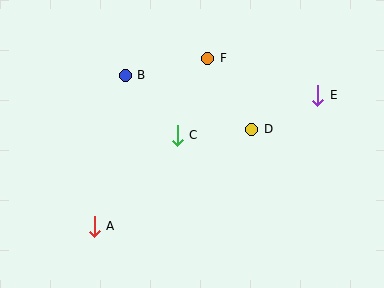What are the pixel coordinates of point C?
Point C is at (177, 135).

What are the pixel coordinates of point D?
Point D is at (252, 129).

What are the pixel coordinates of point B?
Point B is at (125, 75).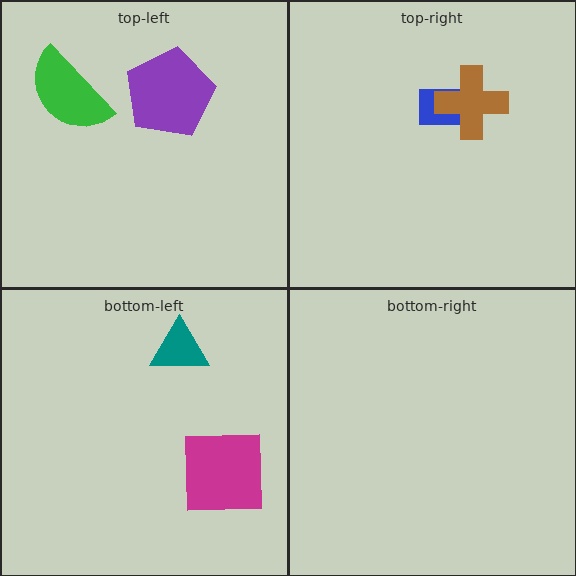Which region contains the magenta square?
The bottom-left region.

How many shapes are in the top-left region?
2.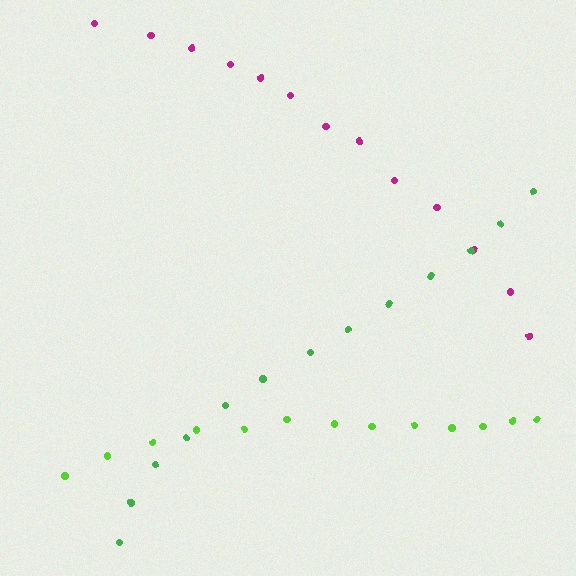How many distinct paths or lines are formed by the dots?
There are 3 distinct paths.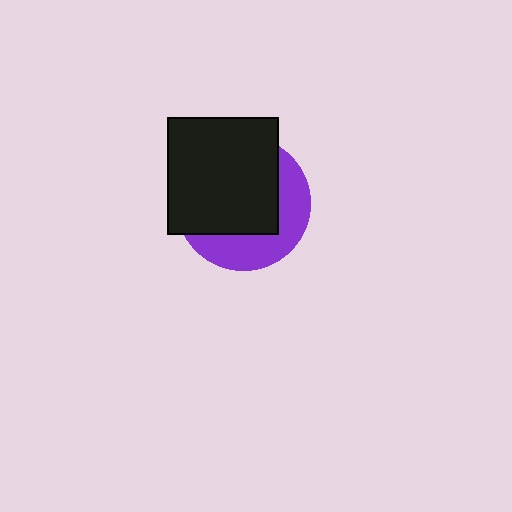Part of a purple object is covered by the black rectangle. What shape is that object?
It is a circle.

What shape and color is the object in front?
The object in front is a black rectangle.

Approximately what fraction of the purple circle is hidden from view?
Roughly 64% of the purple circle is hidden behind the black rectangle.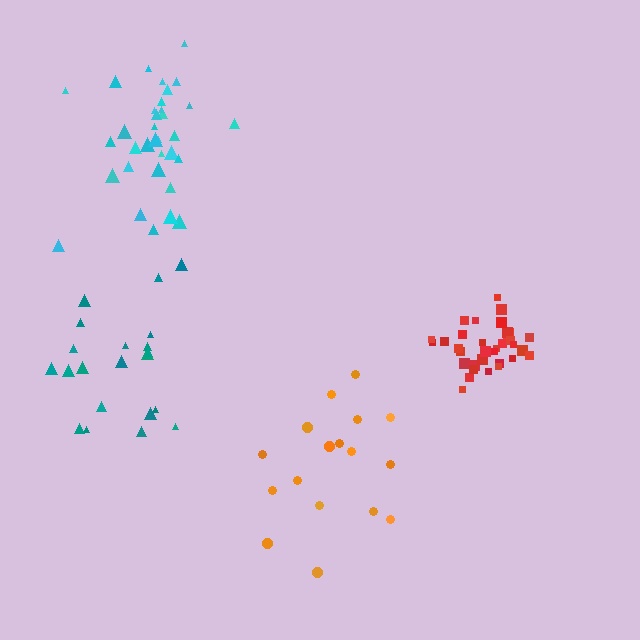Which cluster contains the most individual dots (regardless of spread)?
Red (34).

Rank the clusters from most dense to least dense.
red, cyan, teal, orange.